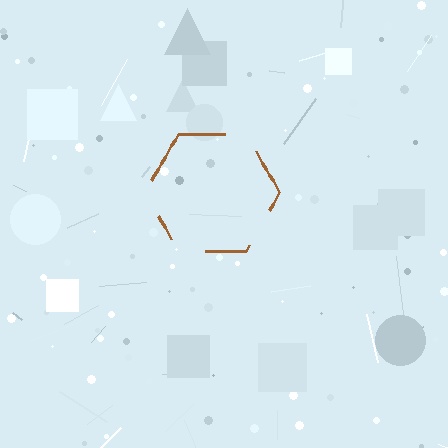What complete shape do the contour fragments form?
The contour fragments form a hexagon.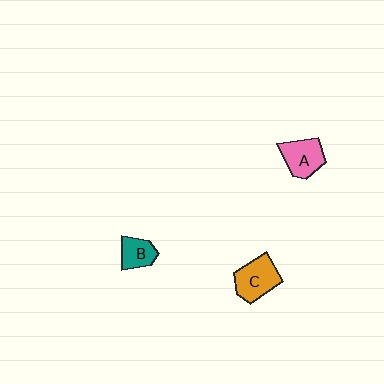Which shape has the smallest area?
Shape B (teal).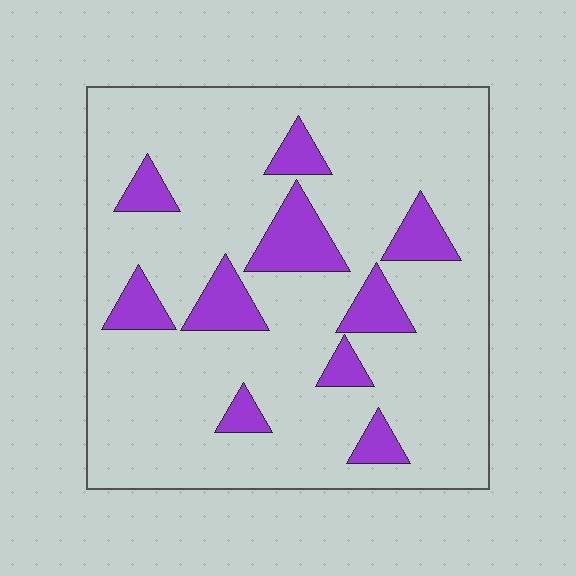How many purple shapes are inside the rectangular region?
10.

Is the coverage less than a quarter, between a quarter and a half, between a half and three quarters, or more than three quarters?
Less than a quarter.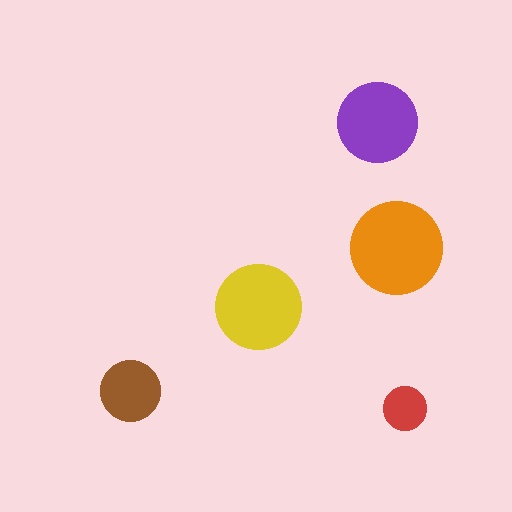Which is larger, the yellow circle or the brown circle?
The yellow one.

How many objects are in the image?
There are 5 objects in the image.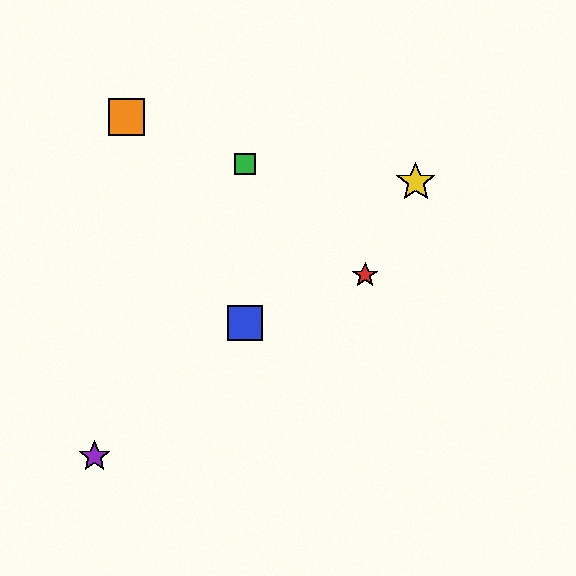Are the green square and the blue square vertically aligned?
Yes, both are at x≈245.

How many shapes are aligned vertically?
2 shapes (the blue square, the green square) are aligned vertically.